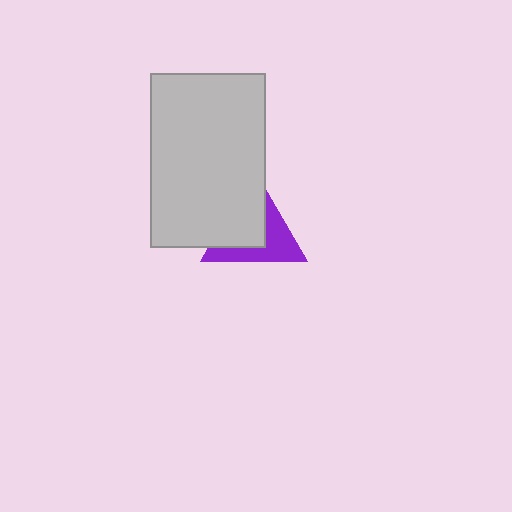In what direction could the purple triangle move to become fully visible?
The purple triangle could move toward the lower-right. That would shift it out from behind the light gray rectangle entirely.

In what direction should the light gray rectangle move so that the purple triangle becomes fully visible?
The light gray rectangle should move toward the upper-left. That is the shortest direction to clear the overlap and leave the purple triangle fully visible.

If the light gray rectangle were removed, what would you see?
You would see the complete purple triangle.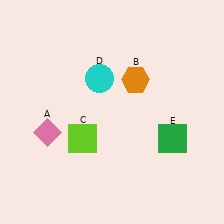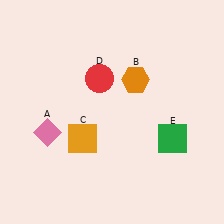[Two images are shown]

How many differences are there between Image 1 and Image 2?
There are 2 differences between the two images.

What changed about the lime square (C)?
In Image 1, C is lime. In Image 2, it changed to orange.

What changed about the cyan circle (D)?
In Image 1, D is cyan. In Image 2, it changed to red.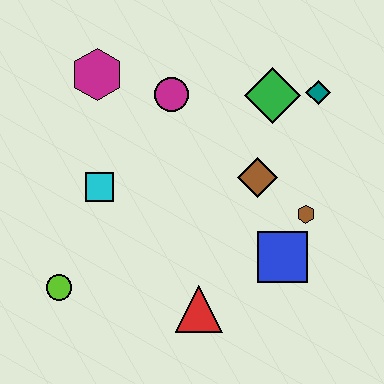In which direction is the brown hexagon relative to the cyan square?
The brown hexagon is to the right of the cyan square.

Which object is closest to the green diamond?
The teal diamond is closest to the green diamond.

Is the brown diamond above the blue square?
Yes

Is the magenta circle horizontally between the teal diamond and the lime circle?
Yes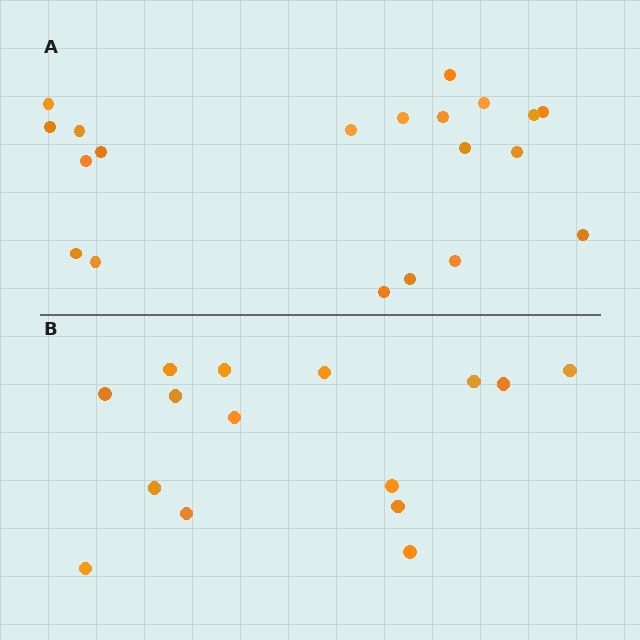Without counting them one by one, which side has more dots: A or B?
Region A (the top region) has more dots.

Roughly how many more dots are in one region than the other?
Region A has about 5 more dots than region B.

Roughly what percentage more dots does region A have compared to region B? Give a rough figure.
About 35% more.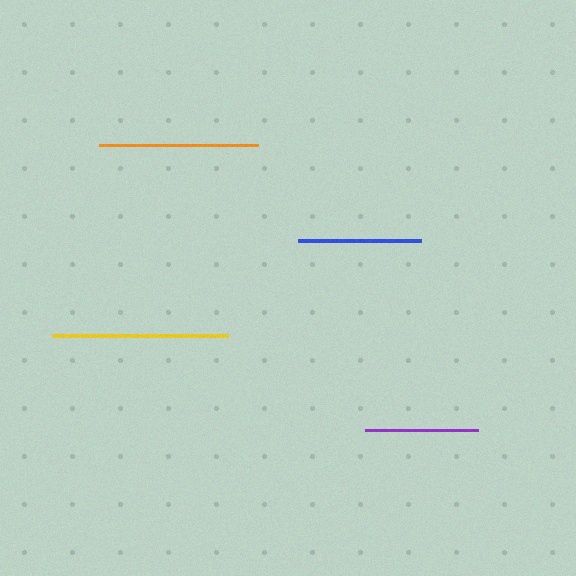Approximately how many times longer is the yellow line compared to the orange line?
The yellow line is approximately 1.1 times the length of the orange line.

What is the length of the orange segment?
The orange segment is approximately 159 pixels long.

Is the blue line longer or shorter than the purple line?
The blue line is longer than the purple line.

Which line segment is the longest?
The yellow line is the longest at approximately 175 pixels.